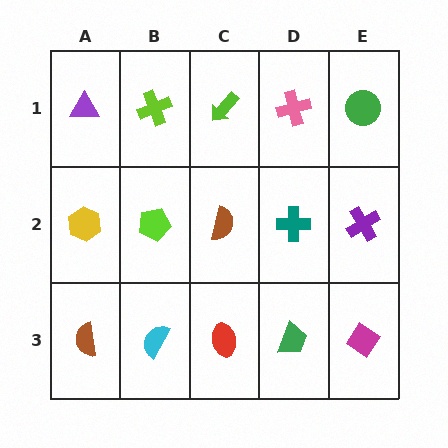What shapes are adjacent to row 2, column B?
A lime cross (row 1, column B), a cyan semicircle (row 3, column B), a yellow hexagon (row 2, column A), a brown semicircle (row 2, column C).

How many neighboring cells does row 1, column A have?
2.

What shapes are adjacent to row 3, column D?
A teal cross (row 2, column D), a red ellipse (row 3, column C), a magenta diamond (row 3, column E).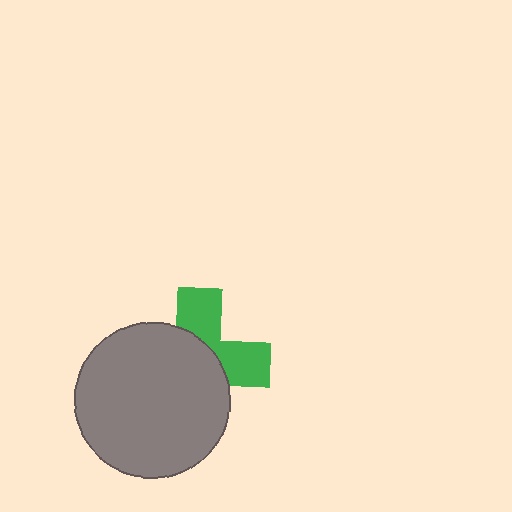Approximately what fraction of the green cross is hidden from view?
Roughly 60% of the green cross is hidden behind the gray circle.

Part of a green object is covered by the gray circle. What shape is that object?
It is a cross.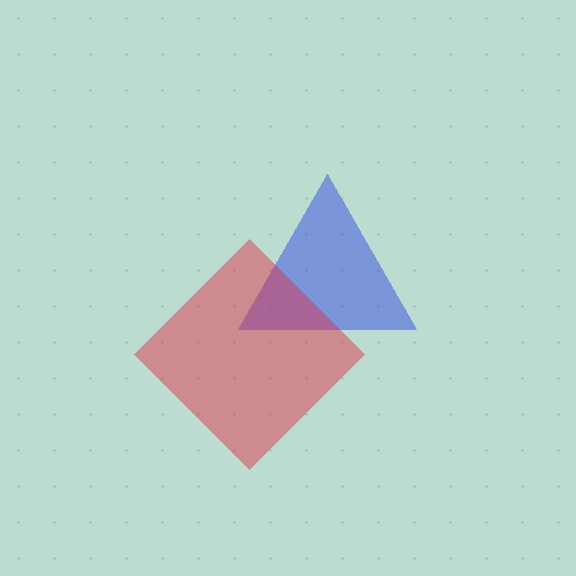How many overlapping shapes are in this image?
There are 2 overlapping shapes in the image.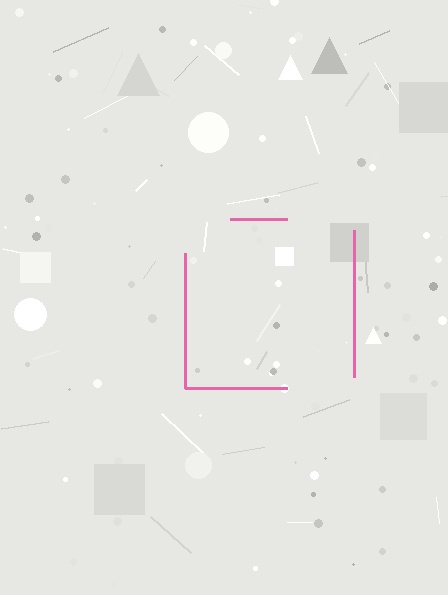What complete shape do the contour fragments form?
The contour fragments form a square.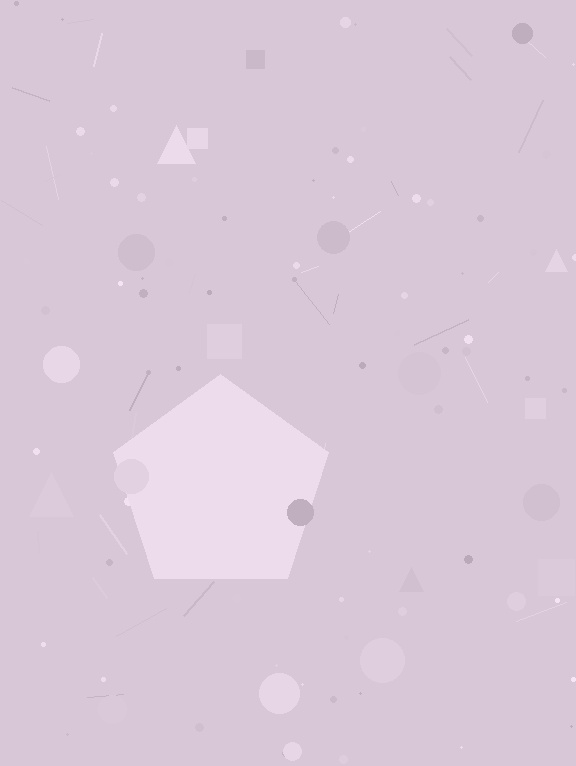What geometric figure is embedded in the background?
A pentagon is embedded in the background.